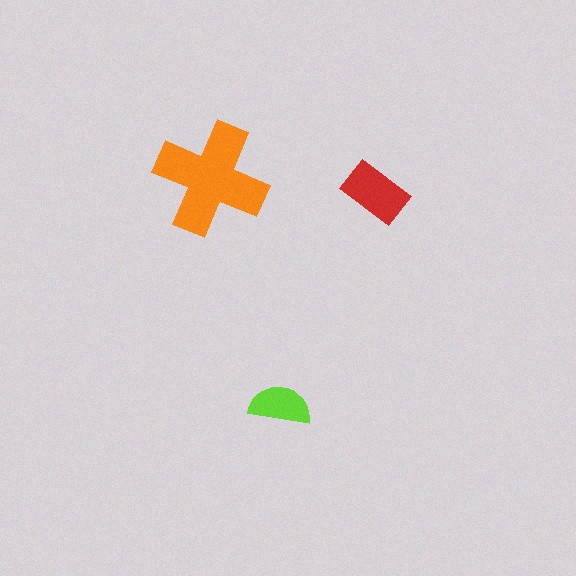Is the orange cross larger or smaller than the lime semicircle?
Larger.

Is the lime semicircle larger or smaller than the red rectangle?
Smaller.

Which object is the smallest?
The lime semicircle.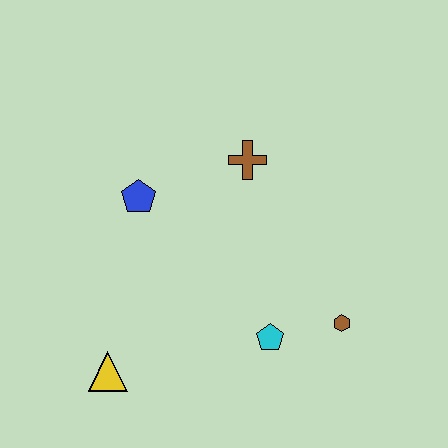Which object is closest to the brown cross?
The blue pentagon is closest to the brown cross.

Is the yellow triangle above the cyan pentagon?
No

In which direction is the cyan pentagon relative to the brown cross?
The cyan pentagon is below the brown cross.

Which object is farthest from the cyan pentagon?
The blue pentagon is farthest from the cyan pentagon.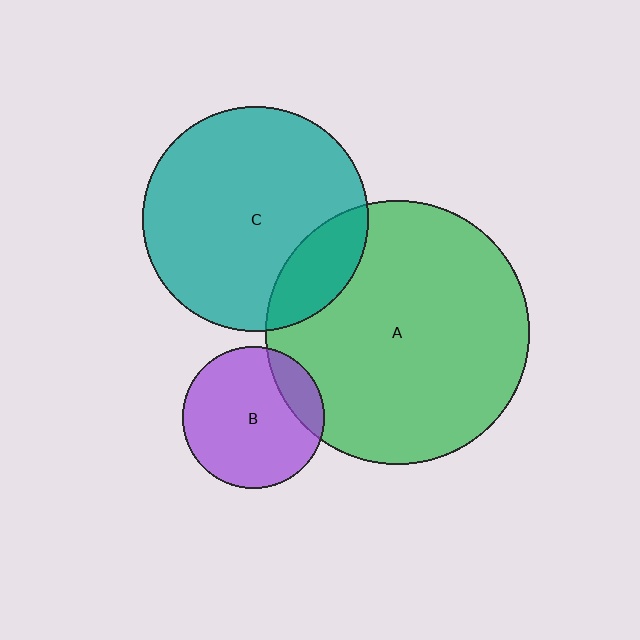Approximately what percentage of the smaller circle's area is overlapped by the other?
Approximately 20%.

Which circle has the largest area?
Circle A (green).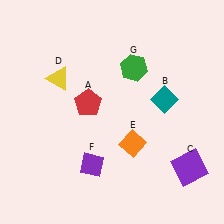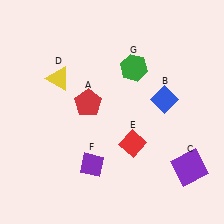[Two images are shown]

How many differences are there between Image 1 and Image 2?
There are 2 differences between the two images.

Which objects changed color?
B changed from teal to blue. E changed from orange to red.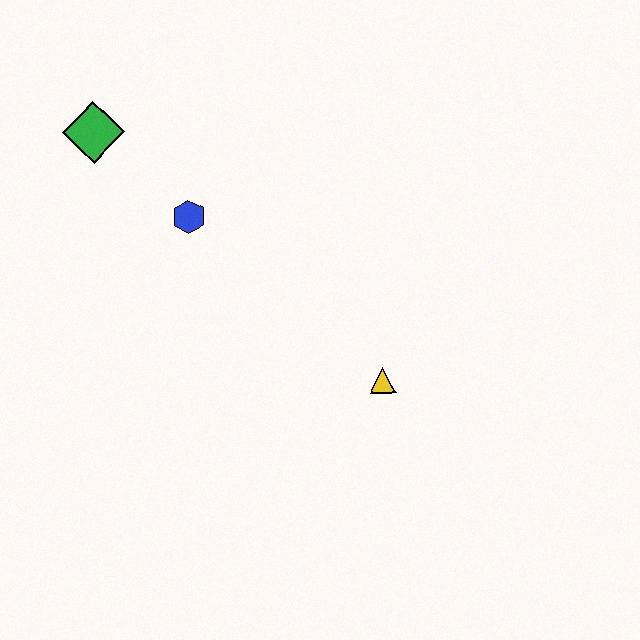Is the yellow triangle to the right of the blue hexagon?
Yes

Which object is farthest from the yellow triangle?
The green diamond is farthest from the yellow triangle.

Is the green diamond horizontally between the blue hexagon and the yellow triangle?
No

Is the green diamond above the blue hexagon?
Yes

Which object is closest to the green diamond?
The blue hexagon is closest to the green diamond.